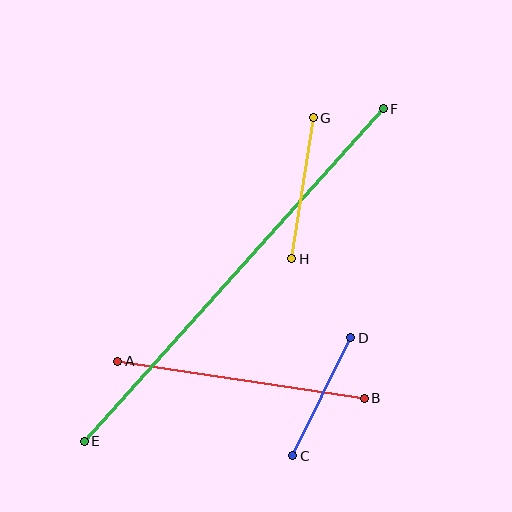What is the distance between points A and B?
The distance is approximately 249 pixels.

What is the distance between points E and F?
The distance is approximately 447 pixels.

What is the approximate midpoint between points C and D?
The midpoint is at approximately (322, 397) pixels.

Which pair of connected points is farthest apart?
Points E and F are farthest apart.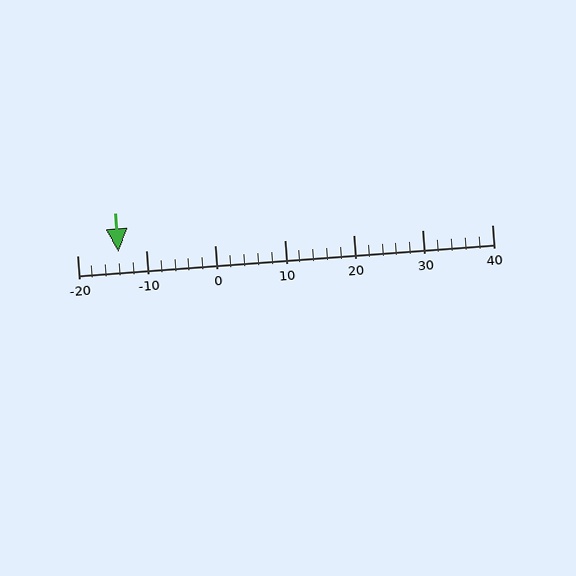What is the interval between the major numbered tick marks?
The major tick marks are spaced 10 units apart.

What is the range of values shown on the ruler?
The ruler shows values from -20 to 40.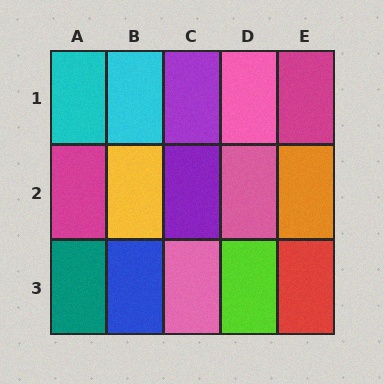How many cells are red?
1 cell is red.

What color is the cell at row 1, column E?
Magenta.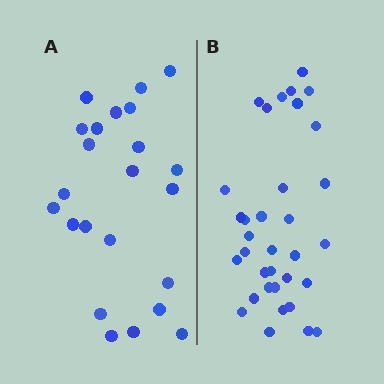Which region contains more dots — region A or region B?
Region B (the right region) has more dots.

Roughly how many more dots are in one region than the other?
Region B has roughly 12 or so more dots than region A.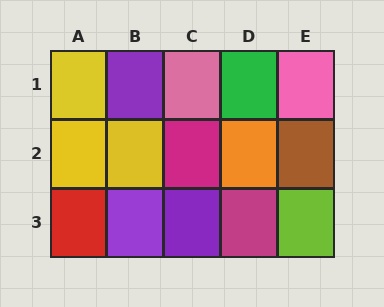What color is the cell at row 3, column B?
Purple.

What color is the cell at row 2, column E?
Brown.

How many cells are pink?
2 cells are pink.